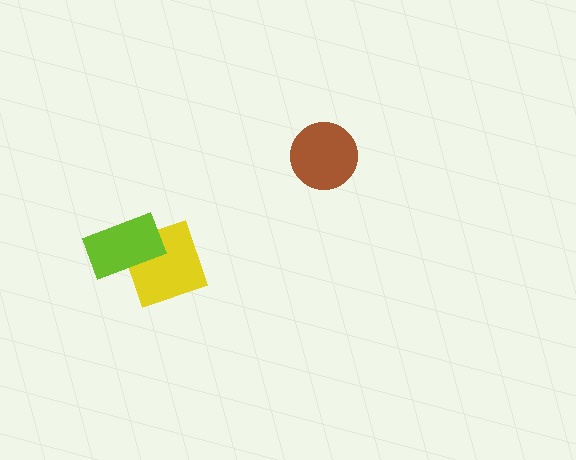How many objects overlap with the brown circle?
0 objects overlap with the brown circle.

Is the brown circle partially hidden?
No, no other shape covers it.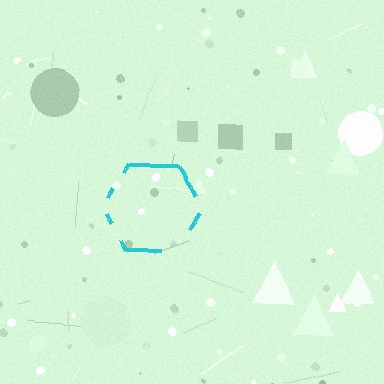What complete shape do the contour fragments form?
The contour fragments form a hexagon.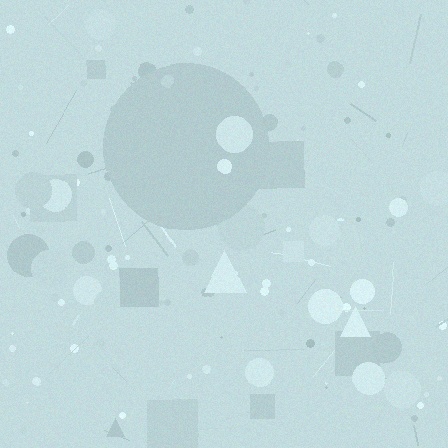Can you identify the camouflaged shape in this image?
The camouflaged shape is a circle.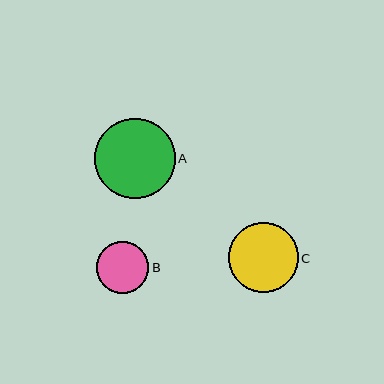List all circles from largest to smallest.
From largest to smallest: A, C, B.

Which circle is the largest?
Circle A is the largest with a size of approximately 81 pixels.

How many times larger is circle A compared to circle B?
Circle A is approximately 1.6 times the size of circle B.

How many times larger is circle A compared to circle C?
Circle A is approximately 1.2 times the size of circle C.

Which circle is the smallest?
Circle B is the smallest with a size of approximately 52 pixels.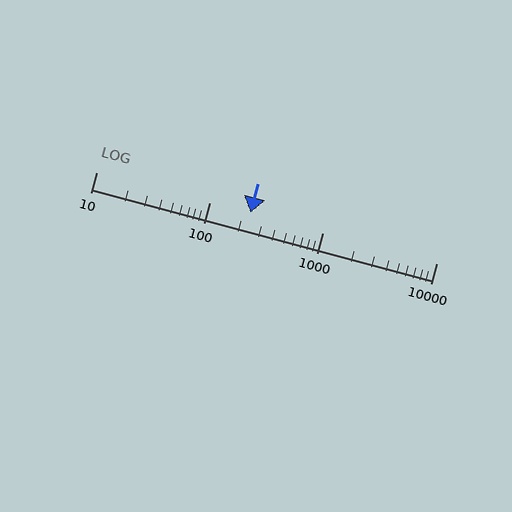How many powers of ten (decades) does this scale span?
The scale spans 3 decades, from 10 to 10000.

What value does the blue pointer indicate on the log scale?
The pointer indicates approximately 230.